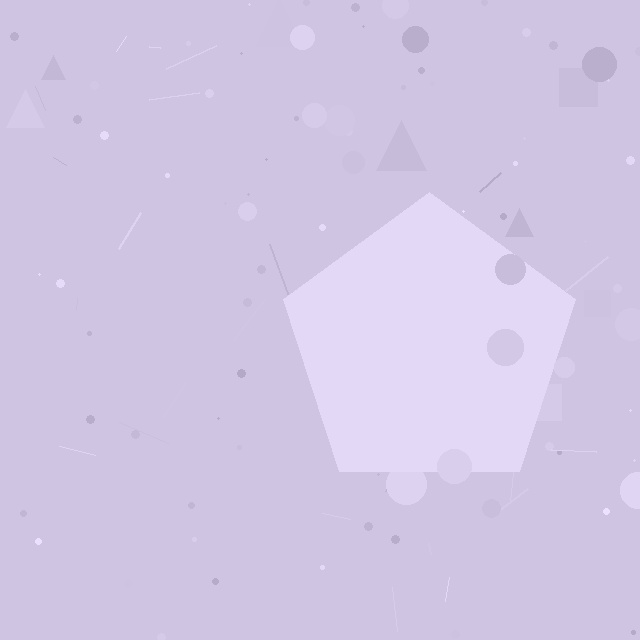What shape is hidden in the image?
A pentagon is hidden in the image.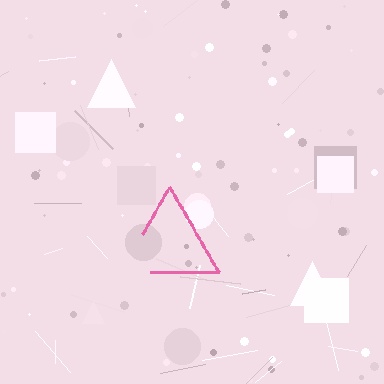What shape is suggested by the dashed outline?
The dashed outline suggests a triangle.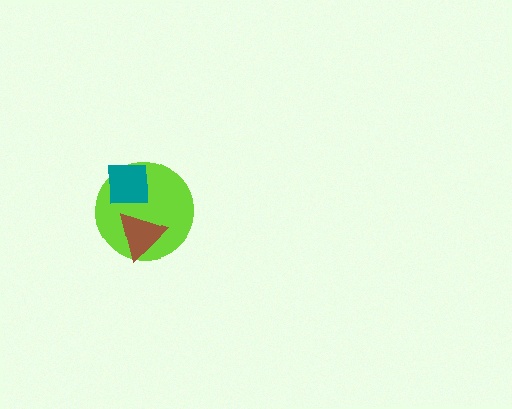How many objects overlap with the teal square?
1 object overlaps with the teal square.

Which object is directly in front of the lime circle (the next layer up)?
The teal square is directly in front of the lime circle.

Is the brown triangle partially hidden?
No, no other shape covers it.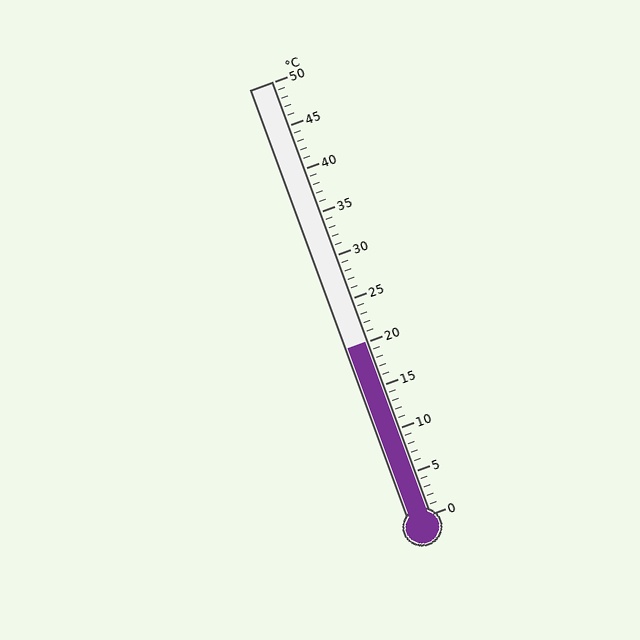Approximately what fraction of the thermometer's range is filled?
The thermometer is filled to approximately 40% of its range.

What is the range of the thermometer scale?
The thermometer scale ranges from 0°C to 50°C.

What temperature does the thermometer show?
The thermometer shows approximately 20°C.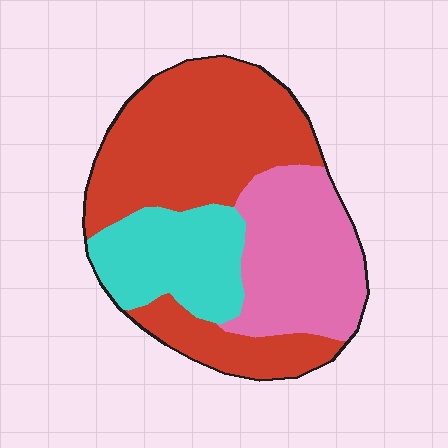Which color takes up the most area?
Red, at roughly 50%.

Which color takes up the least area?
Cyan, at roughly 20%.